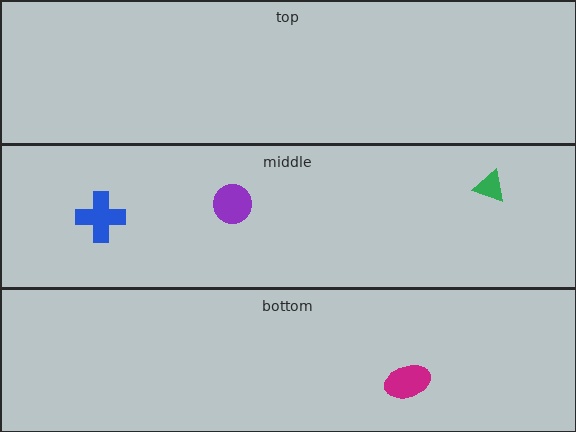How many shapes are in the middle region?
3.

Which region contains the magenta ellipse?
The bottom region.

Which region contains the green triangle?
The middle region.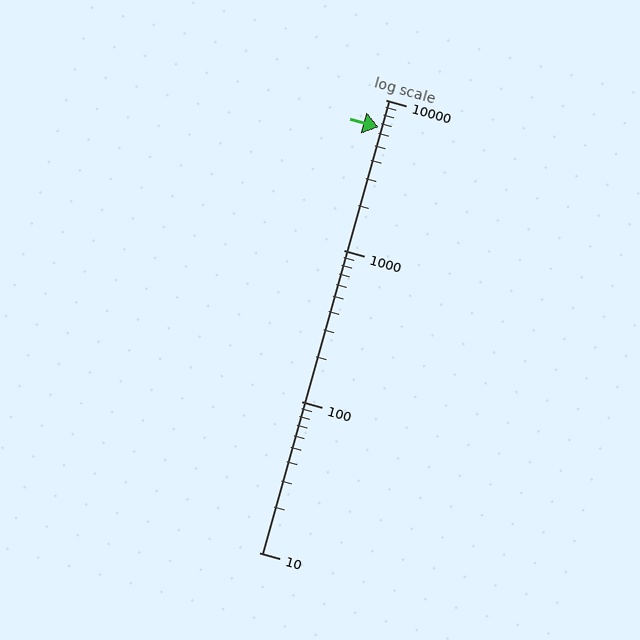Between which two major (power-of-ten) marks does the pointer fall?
The pointer is between 1000 and 10000.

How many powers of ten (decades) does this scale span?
The scale spans 3 decades, from 10 to 10000.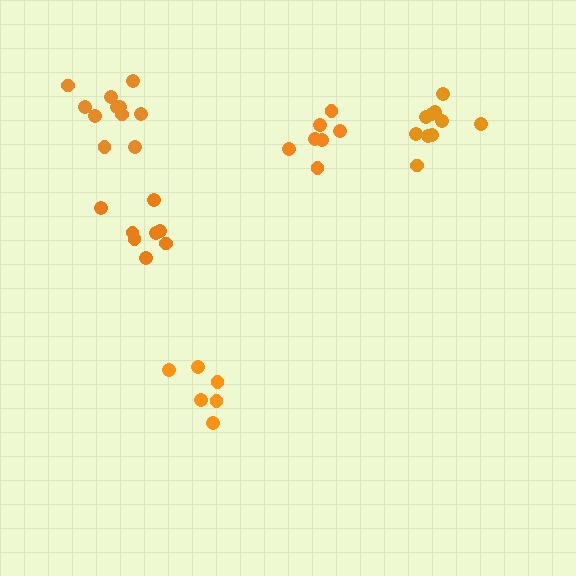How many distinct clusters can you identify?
There are 5 distinct clusters.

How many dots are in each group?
Group 1: 6 dots, Group 2: 10 dots, Group 3: 8 dots, Group 4: 11 dots, Group 5: 7 dots (42 total).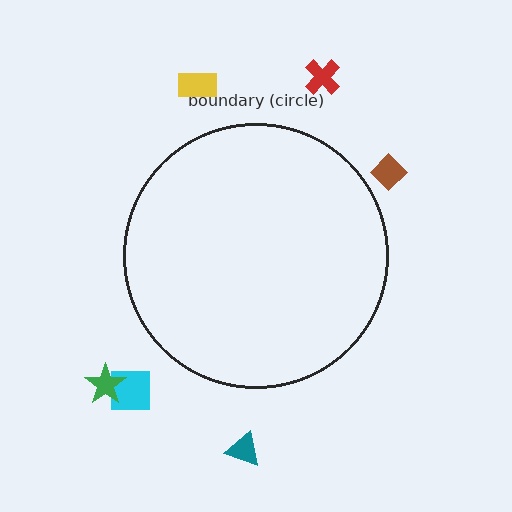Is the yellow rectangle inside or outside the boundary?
Outside.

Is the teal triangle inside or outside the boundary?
Outside.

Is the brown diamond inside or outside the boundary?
Outside.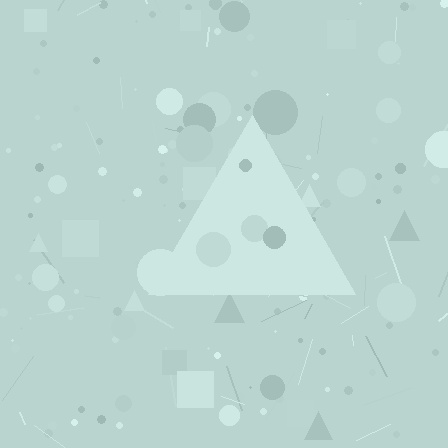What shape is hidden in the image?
A triangle is hidden in the image.